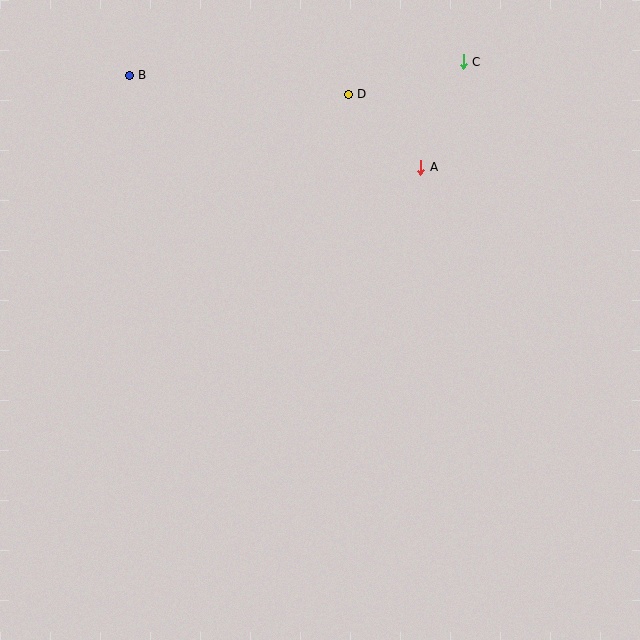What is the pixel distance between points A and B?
The distance between A and B is 306 pixels.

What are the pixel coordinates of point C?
Point C is at (463, 62).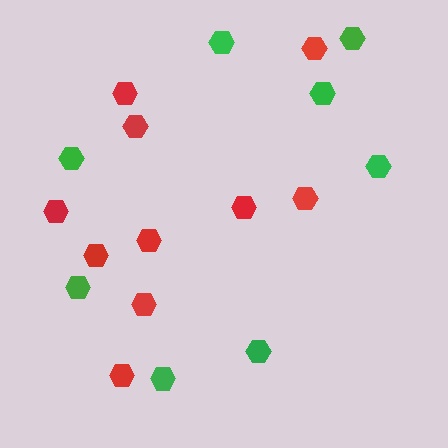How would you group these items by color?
There are 2 groups: one group of red hexagons (10) and one group of green hexagons (8).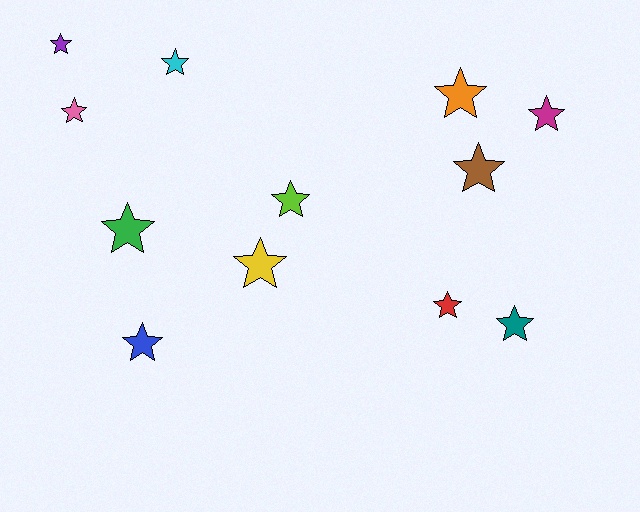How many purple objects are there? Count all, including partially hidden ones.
There is 1 purple object.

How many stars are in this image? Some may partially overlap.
There are 12 stars.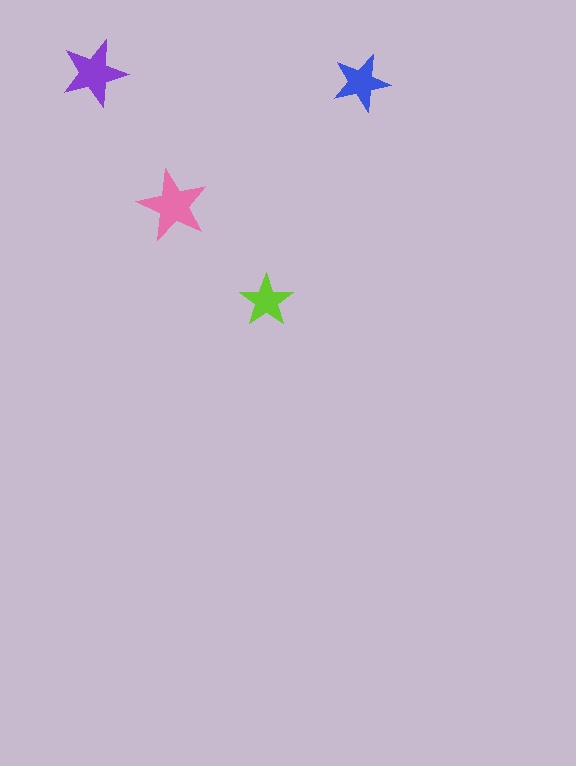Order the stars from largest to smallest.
the pink one, the purple one, the blue one, the lime one.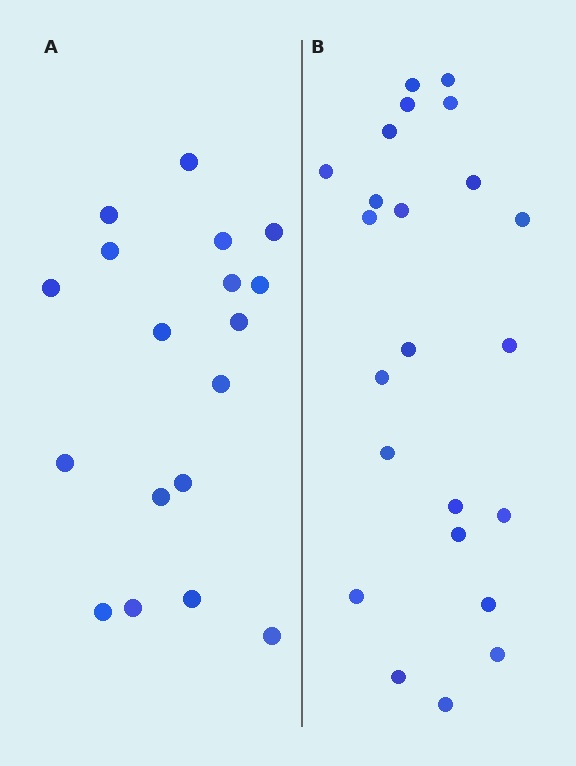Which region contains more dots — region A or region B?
Region B (the right region) has more dots.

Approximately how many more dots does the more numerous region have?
Region B has about 5 more dots than region A.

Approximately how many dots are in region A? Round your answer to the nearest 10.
About 20 dots. (The exact count is 18, which rounds to 20.)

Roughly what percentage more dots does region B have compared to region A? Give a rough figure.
About 30% more.